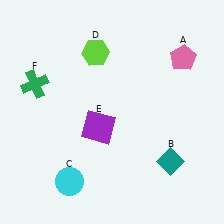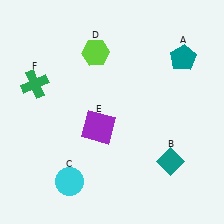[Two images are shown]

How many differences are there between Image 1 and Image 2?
There is 1 difference between the two images.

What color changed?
The pentagon (A) changed from pink in Image 1 to teal in Image 2.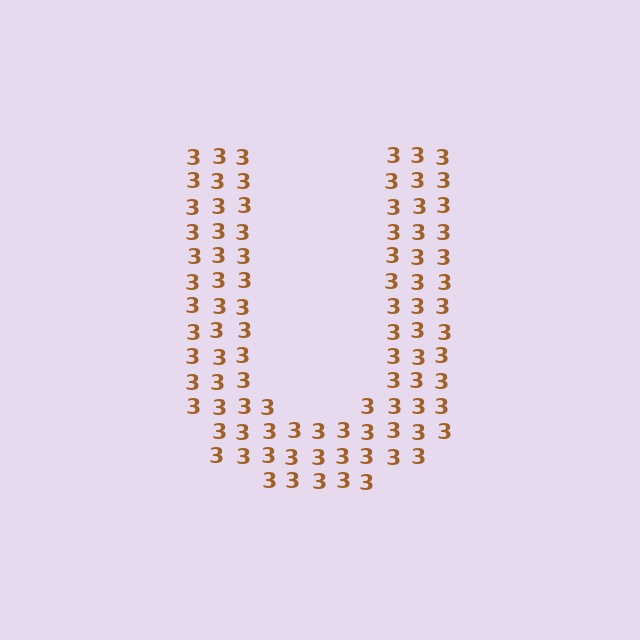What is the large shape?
The large shape is the letter U.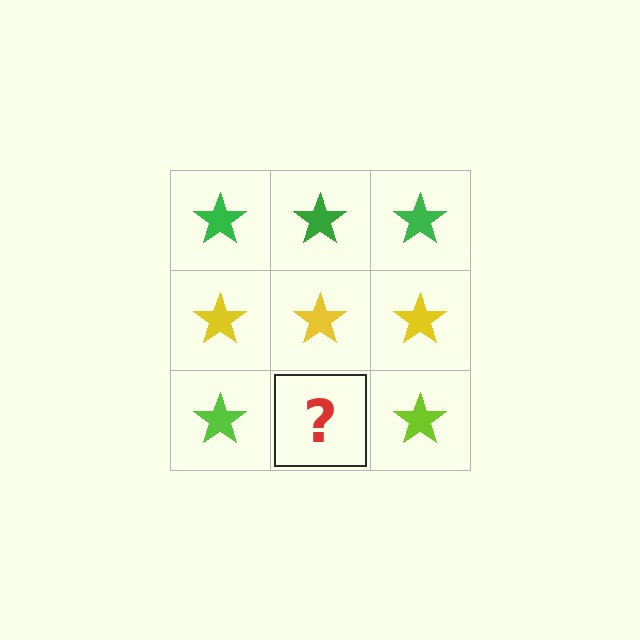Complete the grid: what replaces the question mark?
The question mark should be replaced with a lime star.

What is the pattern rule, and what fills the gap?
The rule is that each row has a consistent color. The gap should be filled with a lime star.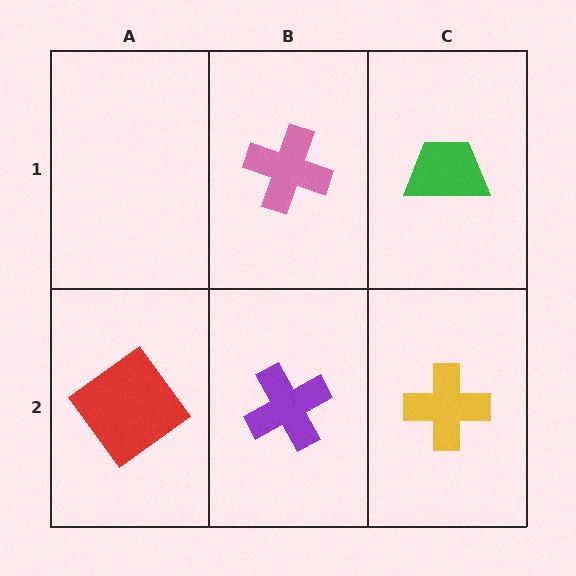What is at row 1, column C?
A green trapezoid.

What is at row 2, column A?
A red diamond.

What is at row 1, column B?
A pink cross.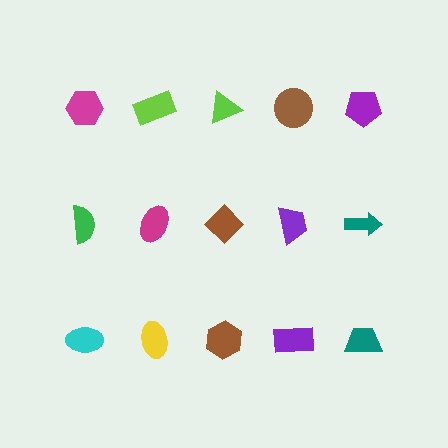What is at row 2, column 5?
A teal arrow.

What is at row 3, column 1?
A cyan ellipse.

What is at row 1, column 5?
A purple pentagon.